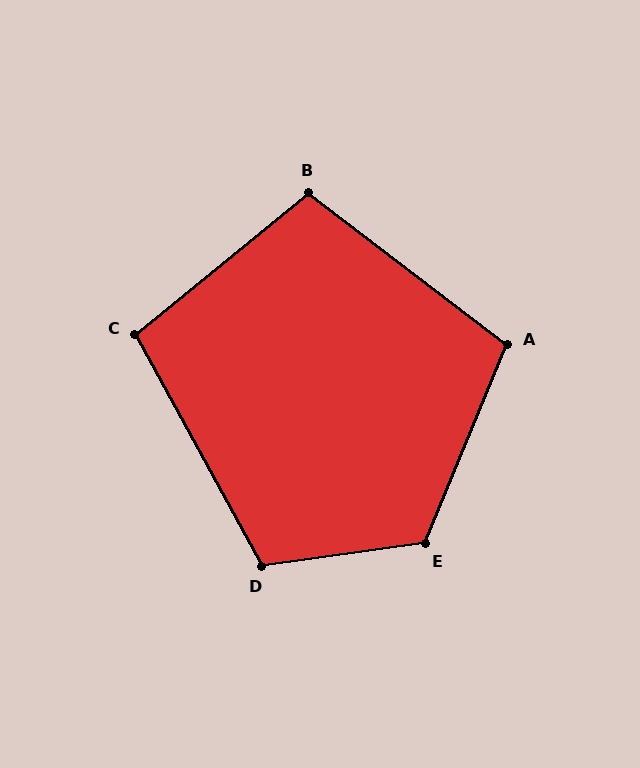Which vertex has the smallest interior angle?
C, at approximately 101 degrees.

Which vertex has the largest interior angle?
E, at approximately 120 degrees.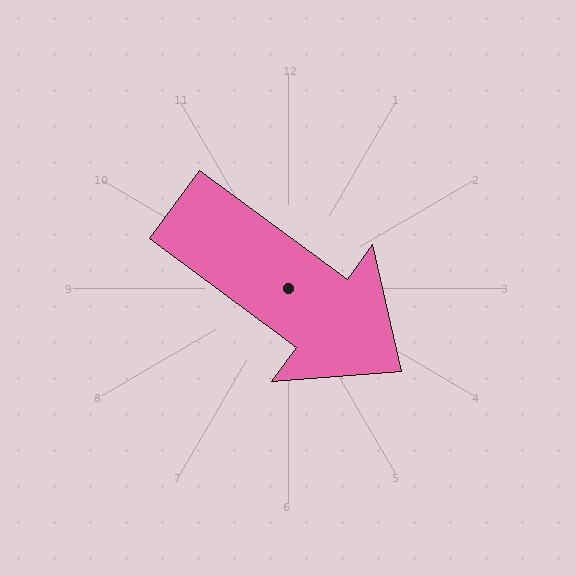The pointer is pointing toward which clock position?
Roughly 4 o'clock.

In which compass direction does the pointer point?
Southeast.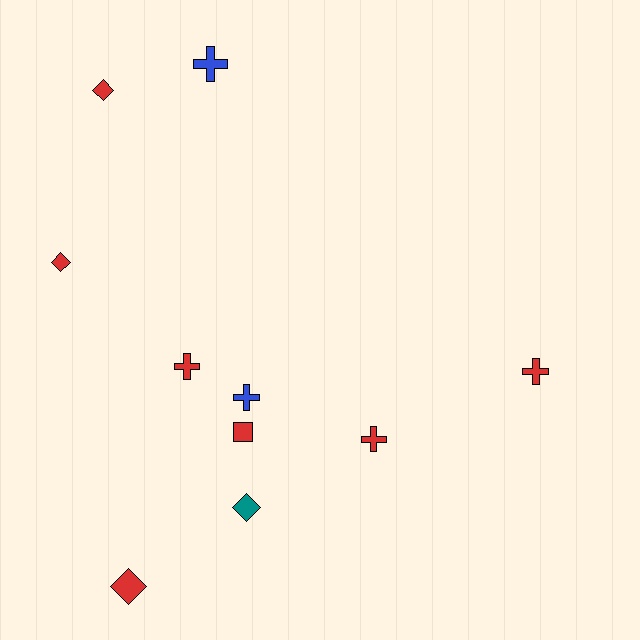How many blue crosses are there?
There are 2 blue crosses.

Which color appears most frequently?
Red, with 7 objects.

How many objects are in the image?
There are 10 objects.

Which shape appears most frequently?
Cross, with 5 objects.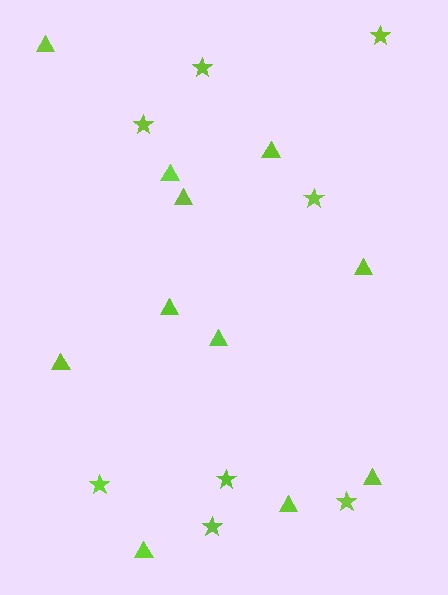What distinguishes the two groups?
There are 2 groups: one group of triangles (11) and one group of stars (8).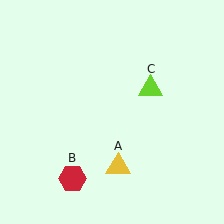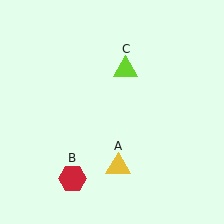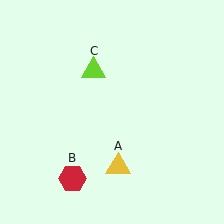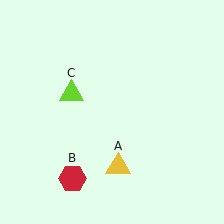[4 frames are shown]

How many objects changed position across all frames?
1 object changed position: lime triangle (object C).